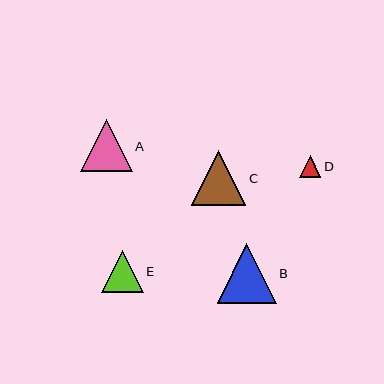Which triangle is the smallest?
Triangle D is the smallest with a size of approximately 22 pixels.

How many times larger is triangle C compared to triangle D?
Triangle C is approximately 2.5 times the size of triangle D.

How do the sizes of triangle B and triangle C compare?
Triangle B and triangle C are approximately the same size.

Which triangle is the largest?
Triangle B is the largest with a size of approximately 59 pixels.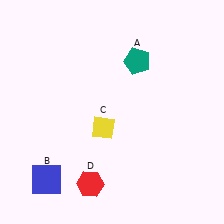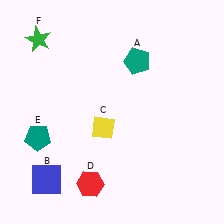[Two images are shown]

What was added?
A teal pentagon (E), a green star (F) were added in Image 2.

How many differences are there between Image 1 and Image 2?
There are 2 differences between the two images.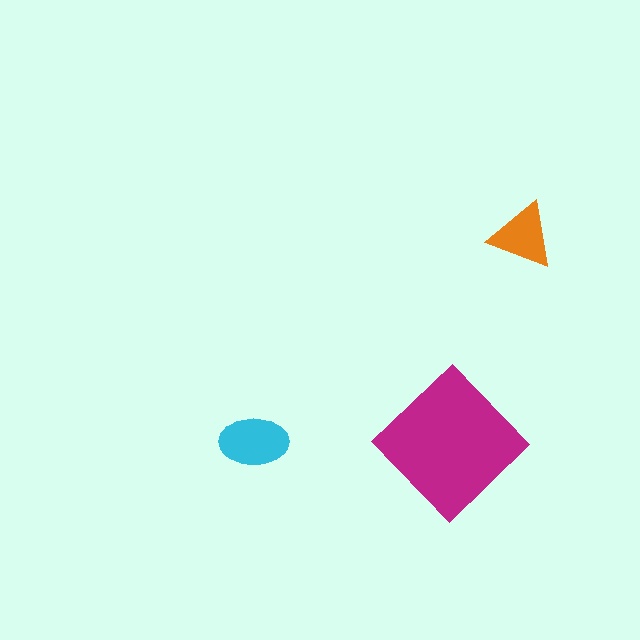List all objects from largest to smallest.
The magenta diamond, the cyan ellipse, the orange triangle.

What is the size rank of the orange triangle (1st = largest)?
3rd.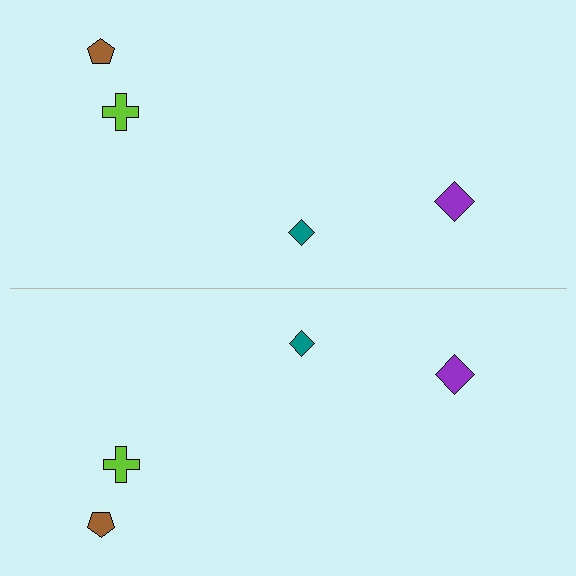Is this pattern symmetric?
Yes, this pattern has bilateral (reflection) symmetry.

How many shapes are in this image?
There are 8 shapes in this image.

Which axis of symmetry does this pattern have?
The pattern has a horizontal axis of symmetry running through the center of the image.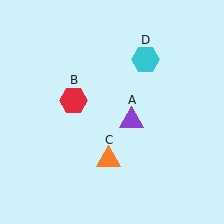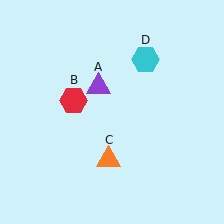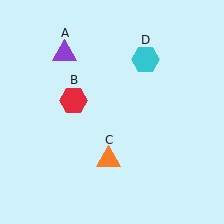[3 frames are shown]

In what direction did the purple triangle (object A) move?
The purple triangle (object A) moved up and to the left.